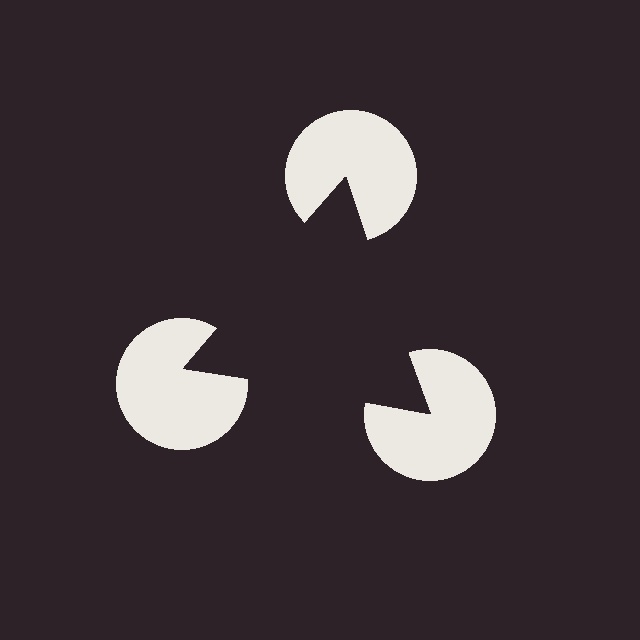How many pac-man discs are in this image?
There are 3 — one at each vertex of the illusory triangle.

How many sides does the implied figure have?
3 sides.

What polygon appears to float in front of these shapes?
An illusory triangle — its edges are inferred from the aligned wedge cuts in the pac-man discs, not physically drawn.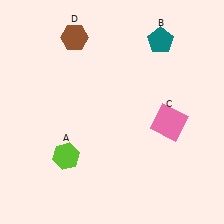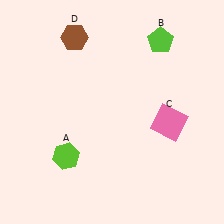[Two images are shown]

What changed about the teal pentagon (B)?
In Image 1, B is teal. In Image 2, it changed to lime.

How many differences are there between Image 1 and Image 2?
There is 1 difference between the two images.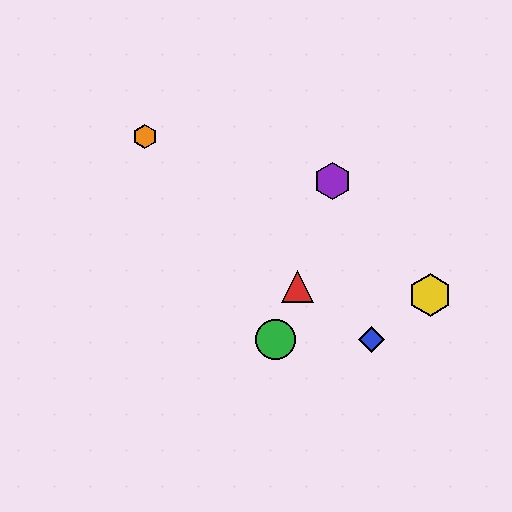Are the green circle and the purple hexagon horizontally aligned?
No, the green circle is at y≈340 and the purple hexagon is at y≈181.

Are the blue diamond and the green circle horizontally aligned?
Yes, both are at y≈340.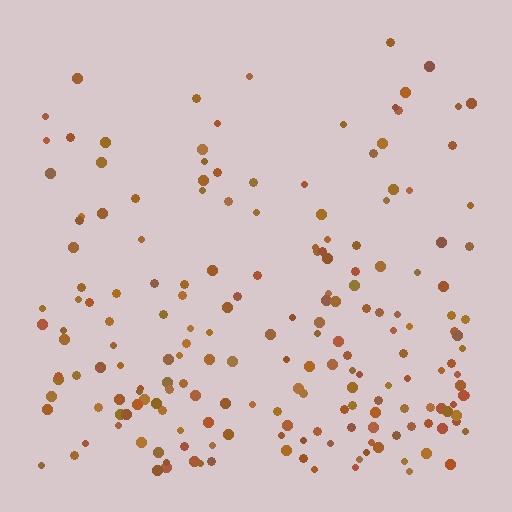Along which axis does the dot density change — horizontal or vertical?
Vertical.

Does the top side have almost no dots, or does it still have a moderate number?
Still a moderate number, just noticeably fewer than the bottom.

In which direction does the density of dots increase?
From top to bottom, with the bottom side densest.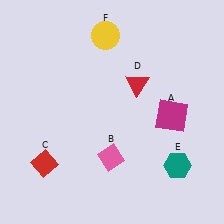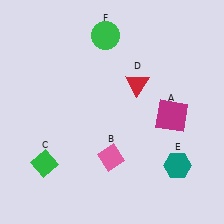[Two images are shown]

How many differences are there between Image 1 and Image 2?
There are 2 differences between the two images.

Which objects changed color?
C changed from red to green. F changed from yellow to green.